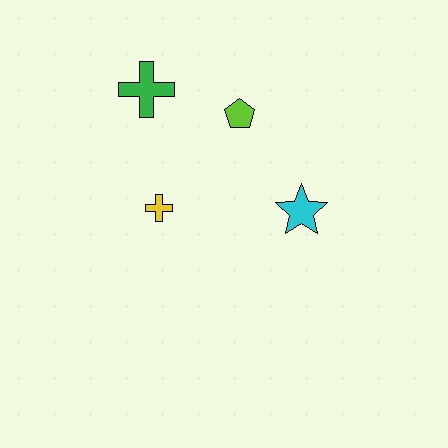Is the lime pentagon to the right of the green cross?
Yes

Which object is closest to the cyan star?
The lime pentagon is closest to the cyan star.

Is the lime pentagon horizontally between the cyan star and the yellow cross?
Yes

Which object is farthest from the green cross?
The cyan star is farthest from the green cross.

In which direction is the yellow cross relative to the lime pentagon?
The yellow cross is below the lime pentagon.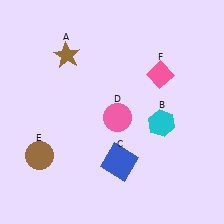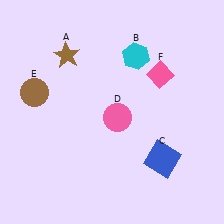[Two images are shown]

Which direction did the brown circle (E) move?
The brown circle (E) moved up.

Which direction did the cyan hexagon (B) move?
The cyan hexagon (B) moved up.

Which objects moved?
The objects that moved are: the cyan hexagon (B), the blue square (C), the brown circle (E).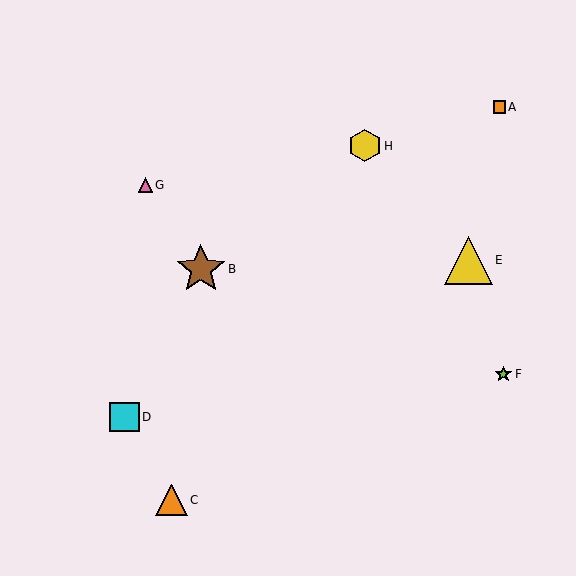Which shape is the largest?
The brown star (labeled B) is the largest.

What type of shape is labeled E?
Shape E is a yellow triangle.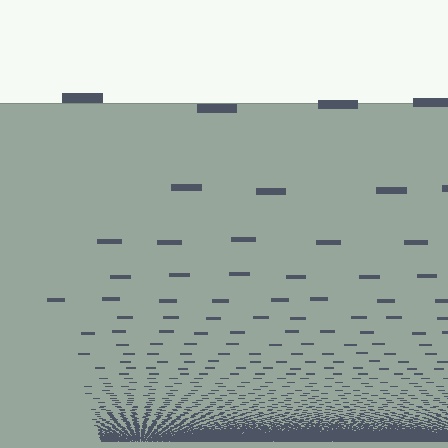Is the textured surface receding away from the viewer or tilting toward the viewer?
The surface appears to tilt toward the viewer. Texture elements get larger and sparser toward the top.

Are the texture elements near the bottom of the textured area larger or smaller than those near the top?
Smaller. The gradient is inverted — elements near the bottom are smaller and denser.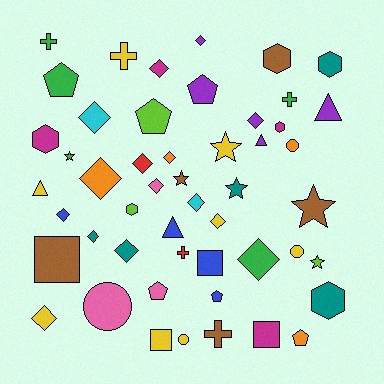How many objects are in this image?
There are 50 objects.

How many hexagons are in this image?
There are 6 hexagons.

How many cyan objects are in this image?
There are 2 cyan objects.